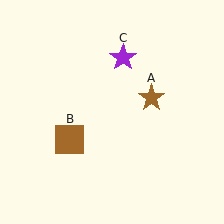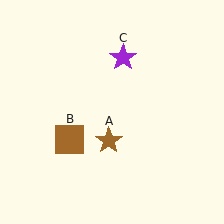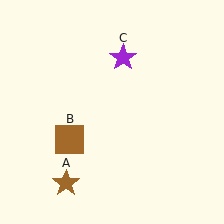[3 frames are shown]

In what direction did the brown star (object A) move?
The brown star (object A) moved down and to the left.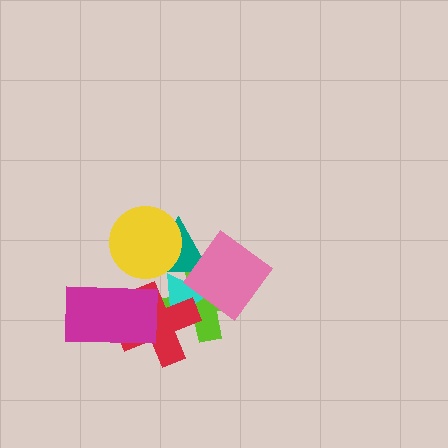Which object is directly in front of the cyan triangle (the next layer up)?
The red cross is directly in front of the cyan triangle.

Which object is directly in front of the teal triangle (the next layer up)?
The yellow circle is directly in front of the teal triangle.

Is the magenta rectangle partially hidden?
No, no other shape covers it.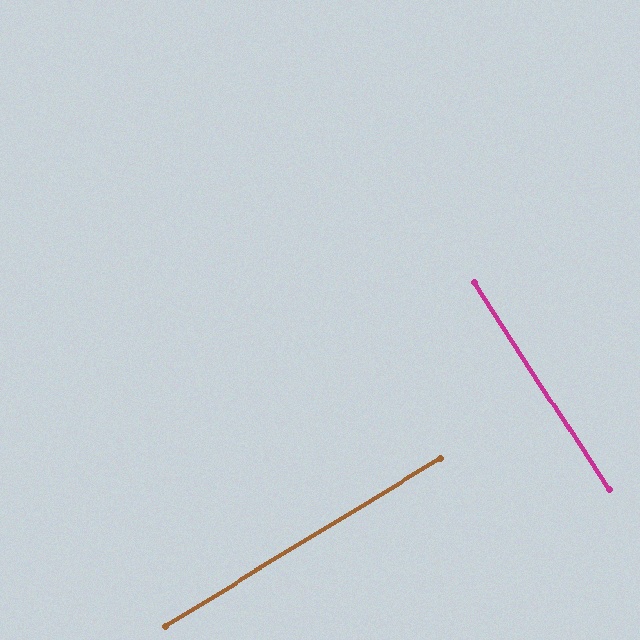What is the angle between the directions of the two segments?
Approximately 88 degrees.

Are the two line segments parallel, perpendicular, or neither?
Perpendicular — they meet at approximately 88°.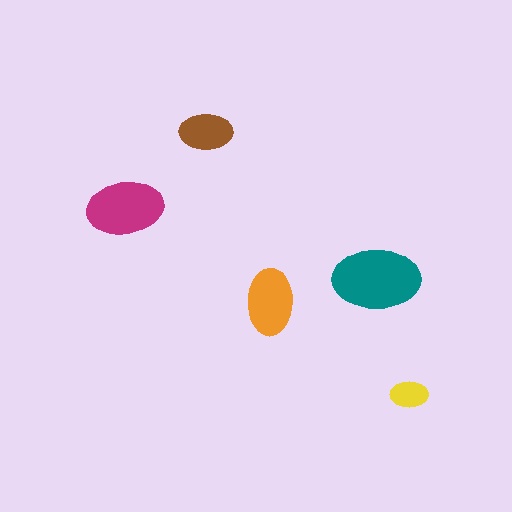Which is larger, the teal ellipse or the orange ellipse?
The teal one.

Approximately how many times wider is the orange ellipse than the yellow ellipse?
About 1.5 times wider.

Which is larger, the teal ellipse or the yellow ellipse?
The teal one.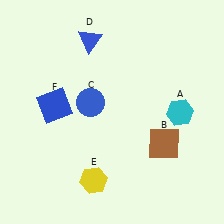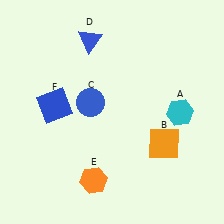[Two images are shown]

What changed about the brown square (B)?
In Image 1, B is brown. In Image 2, it changed to orange.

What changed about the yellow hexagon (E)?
In Image 1, E is yellow. In Image 2, it changed to orange.